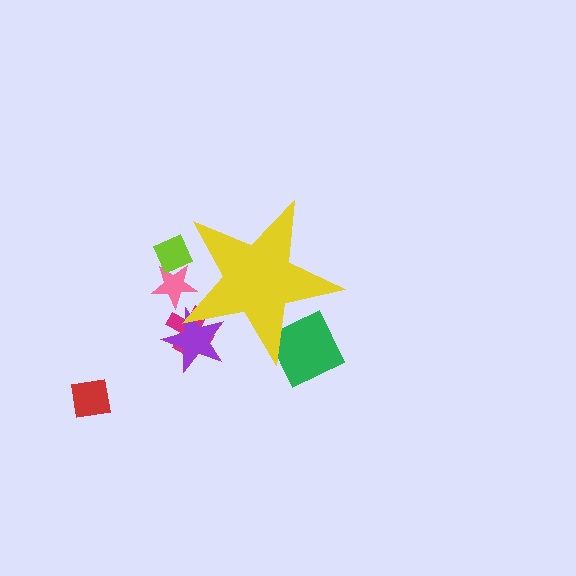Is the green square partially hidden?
Yes, the green square is partially hidden behind the yellow star.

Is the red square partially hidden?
No, the red square is fully visible.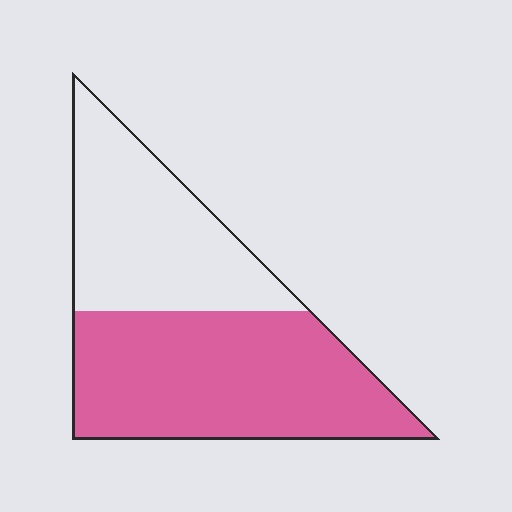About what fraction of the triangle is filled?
About three fifths (3/5).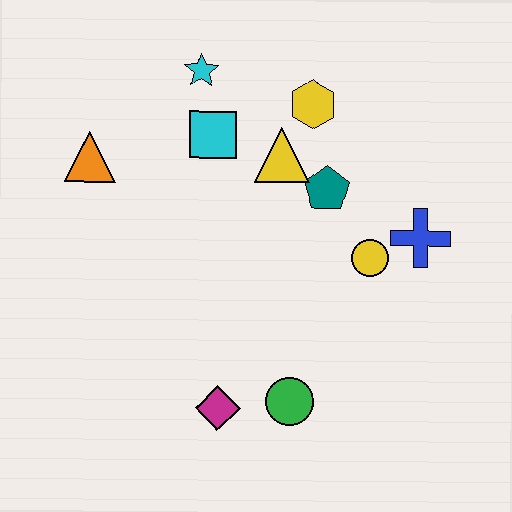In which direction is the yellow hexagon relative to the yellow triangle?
The yellow hexagon is above the yellow triangle.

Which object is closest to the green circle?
The magenta diamond is closest to the green circle.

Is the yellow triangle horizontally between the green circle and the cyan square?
Yes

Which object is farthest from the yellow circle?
The orange triangle is farthest from the yellow circle.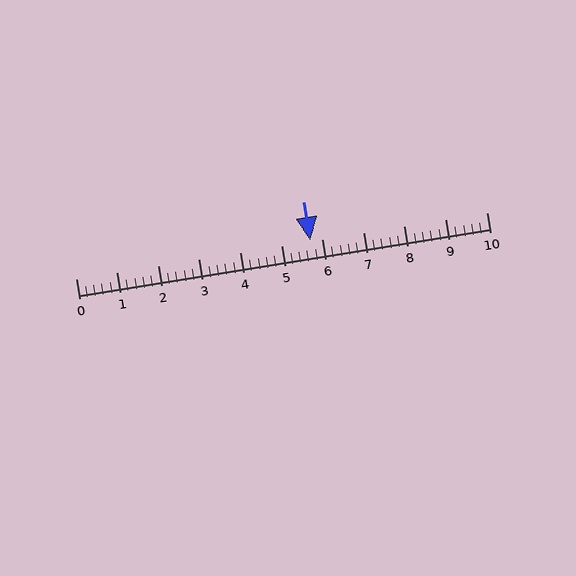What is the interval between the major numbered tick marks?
The major tick marks are spaced 1 units apart.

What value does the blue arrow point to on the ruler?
The blue arrow points to approximately 5.7.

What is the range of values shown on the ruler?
The ruler shows values from 0 to 10.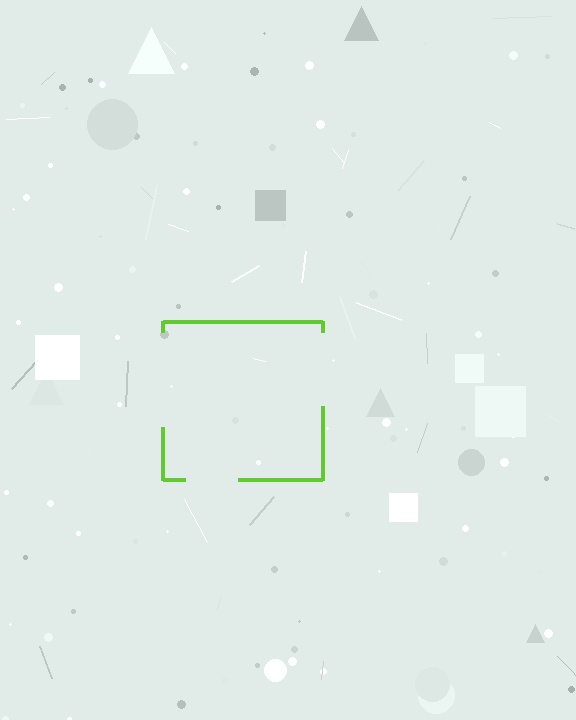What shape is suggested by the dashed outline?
The dashed outline suggests a square.